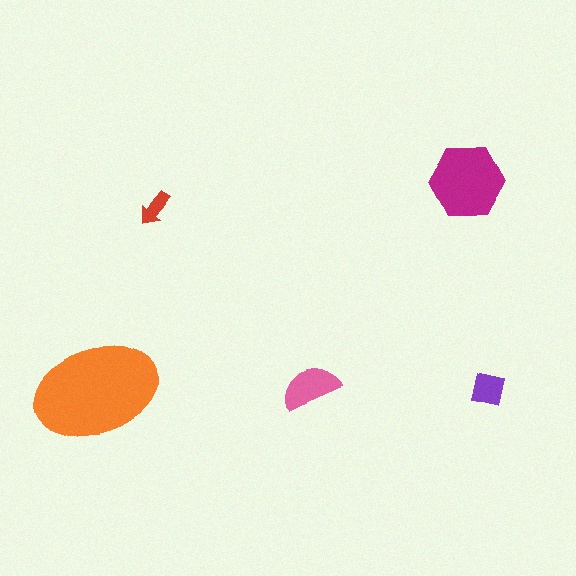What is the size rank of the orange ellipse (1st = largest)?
1st.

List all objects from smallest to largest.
The red arrow, the purple square, the pink semicircle, the magenta hexagon, the orange ellipse.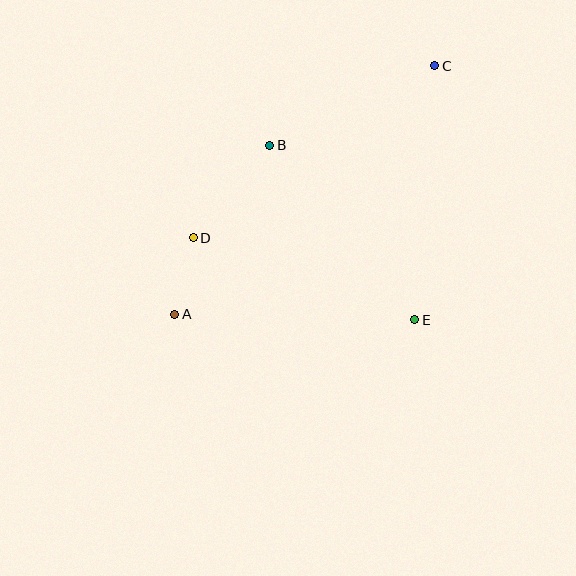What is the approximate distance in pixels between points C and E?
The distance between C and E is approximately 255 pixels.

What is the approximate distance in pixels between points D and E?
The distance between D and E is approximately 236 pixels.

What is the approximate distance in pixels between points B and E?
The distance between B and E is approximately 227 pixels.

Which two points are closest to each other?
Points A and D are closest to each other.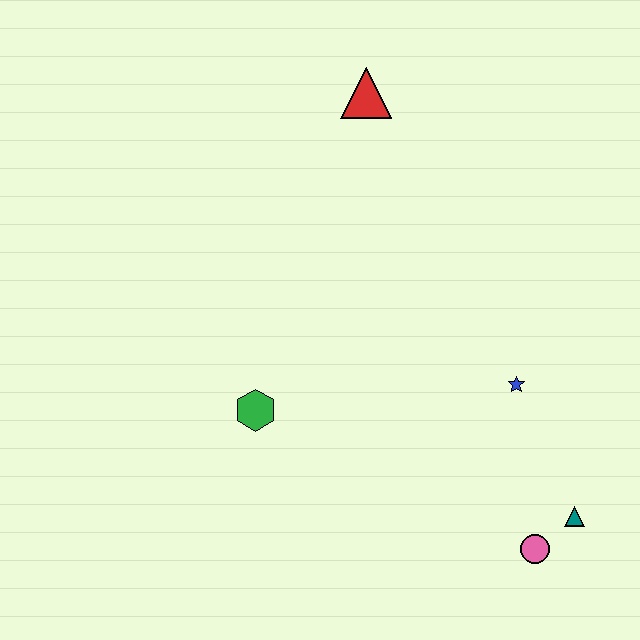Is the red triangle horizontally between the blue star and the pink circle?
No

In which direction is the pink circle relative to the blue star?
The pink circle is below the blue star.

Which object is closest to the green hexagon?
The blue star is closest to the green hexagon.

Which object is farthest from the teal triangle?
The red triangle is farthest from the teal triangle.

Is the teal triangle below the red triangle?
Yes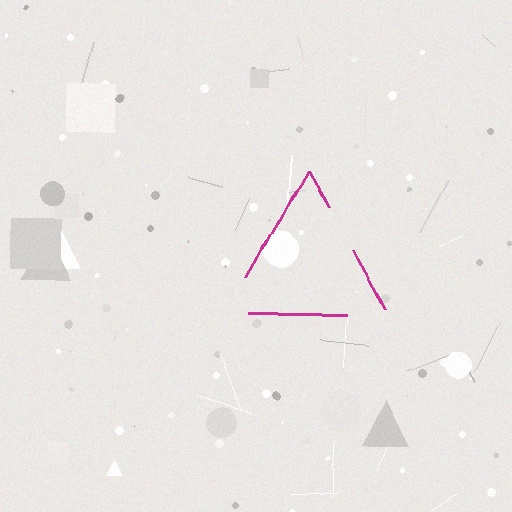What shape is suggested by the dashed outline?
The dashed outline suggests a triangle.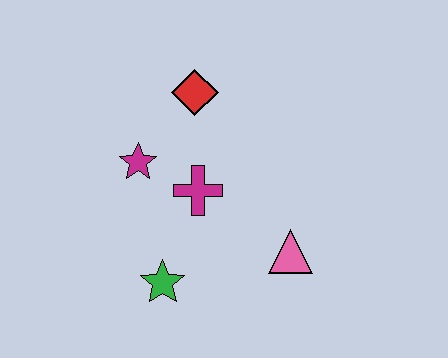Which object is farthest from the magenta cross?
The pink triangle is farthest from the magenta cross.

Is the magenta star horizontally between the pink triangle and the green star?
No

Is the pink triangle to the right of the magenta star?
Yes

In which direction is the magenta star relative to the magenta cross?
The magenta star is to the left of the magenta cross.